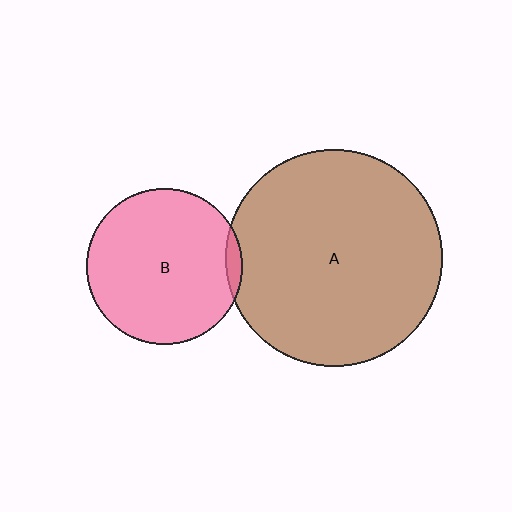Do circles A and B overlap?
Yes.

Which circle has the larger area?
Circle A (brown).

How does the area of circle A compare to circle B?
Approximately 1.9 times.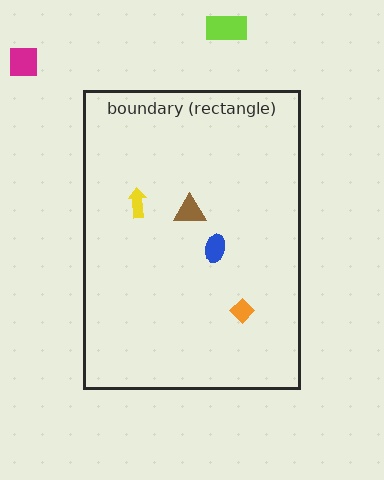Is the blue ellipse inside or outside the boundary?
Inside.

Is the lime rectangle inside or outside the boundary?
Outside.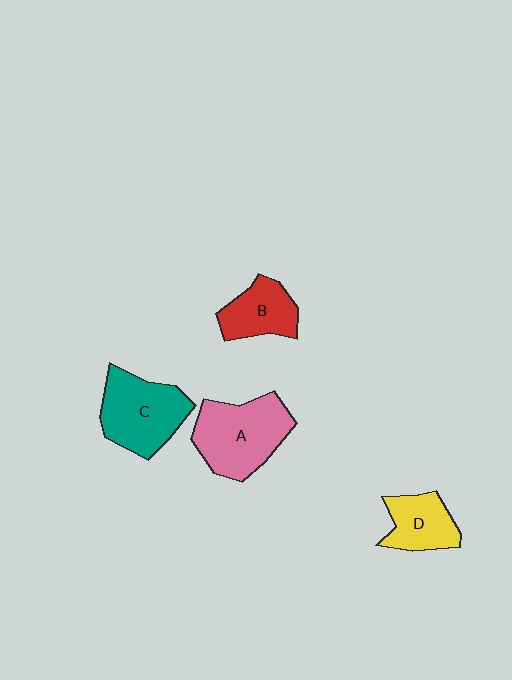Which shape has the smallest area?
Shape D (yellow).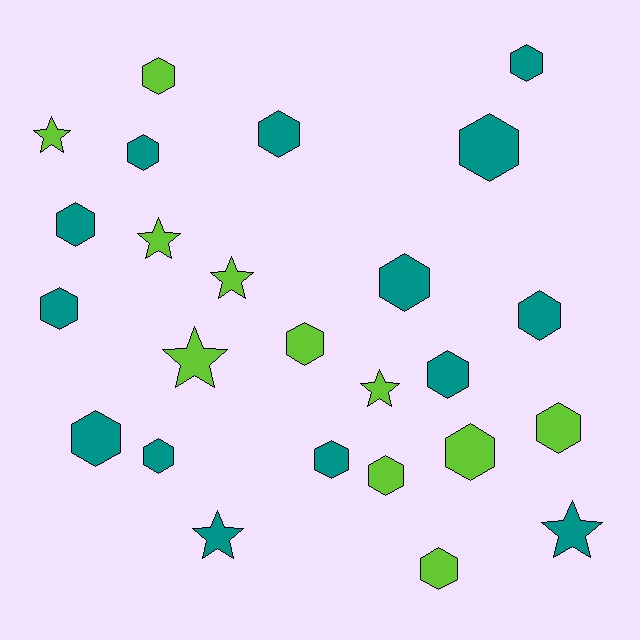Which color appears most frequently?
Teal, with 14 objects.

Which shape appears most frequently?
Hexagon, with 18 objects.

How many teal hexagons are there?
There are 12 teal hexagons.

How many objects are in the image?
There are 25 objects.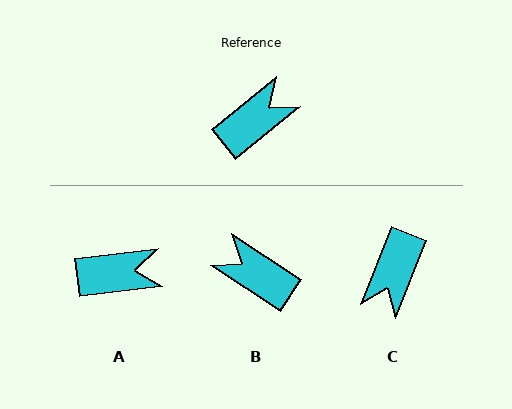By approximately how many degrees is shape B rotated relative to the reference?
Approximately 108 degrees counter-clockwise.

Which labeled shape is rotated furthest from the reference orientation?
C, about 150 degrees away.